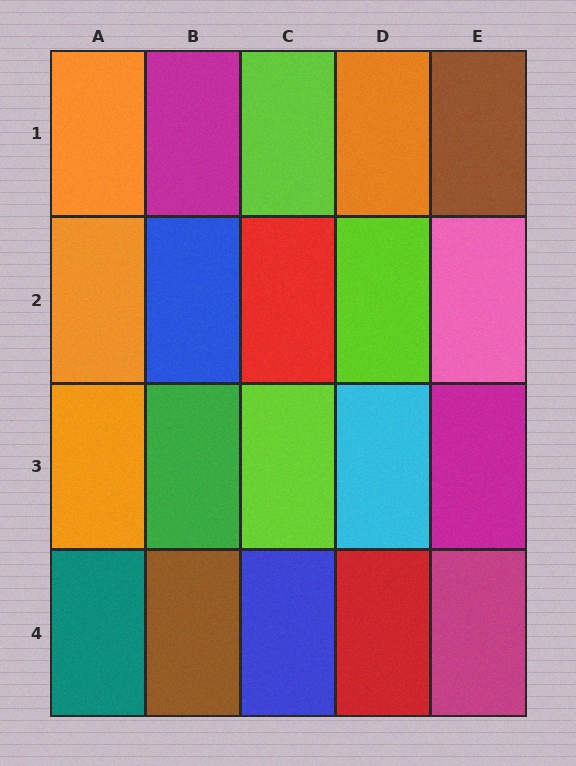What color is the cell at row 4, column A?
Teal.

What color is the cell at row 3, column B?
Green.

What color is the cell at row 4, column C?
Blue.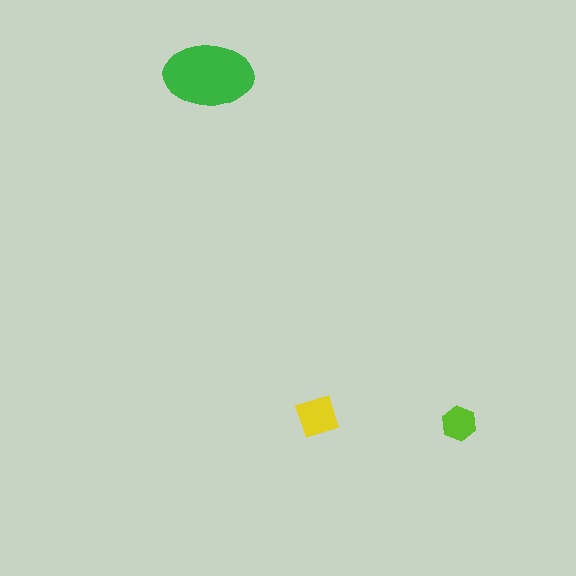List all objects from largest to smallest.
The green ellipse, the yellow square, the lime hexagon.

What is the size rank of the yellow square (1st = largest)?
2nd.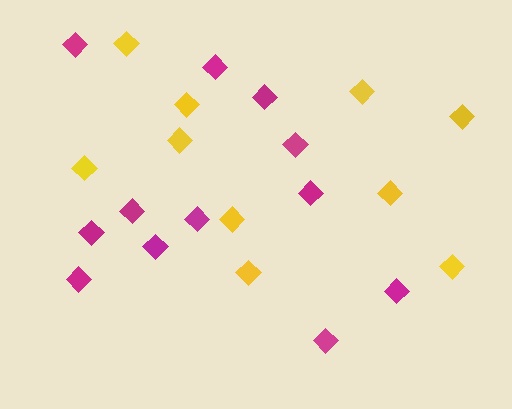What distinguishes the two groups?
There are 2 groups: one group of magenta diamonds (12) and one group of yellow diamonds (10).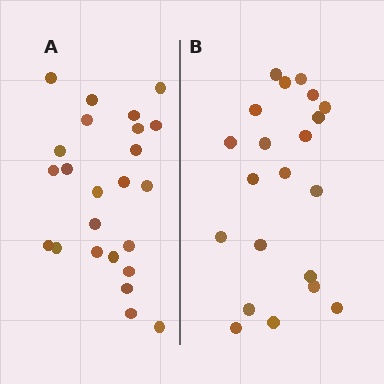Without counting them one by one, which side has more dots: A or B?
Region A (the left region) has more dots.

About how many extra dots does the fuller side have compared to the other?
Region A has just a few more — roughly 2 or 3 more dots than region B.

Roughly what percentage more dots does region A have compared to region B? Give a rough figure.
About 15% more.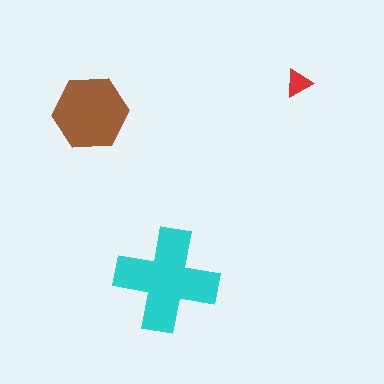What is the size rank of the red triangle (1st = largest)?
3rd.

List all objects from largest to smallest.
The cyan cross, the brown hexagon, the red triangle.